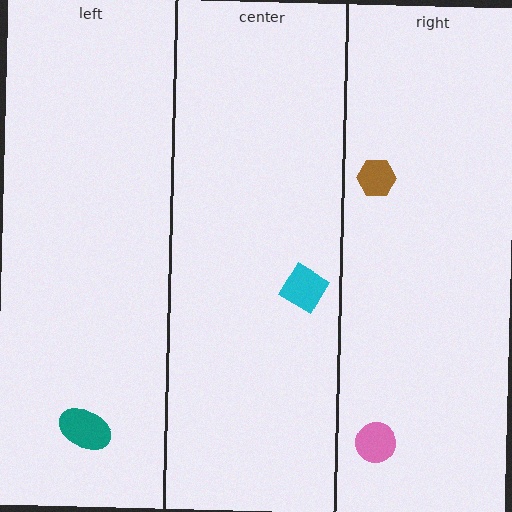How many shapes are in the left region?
1.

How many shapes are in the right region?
2.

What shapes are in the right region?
The pink circle, the brown hexagon.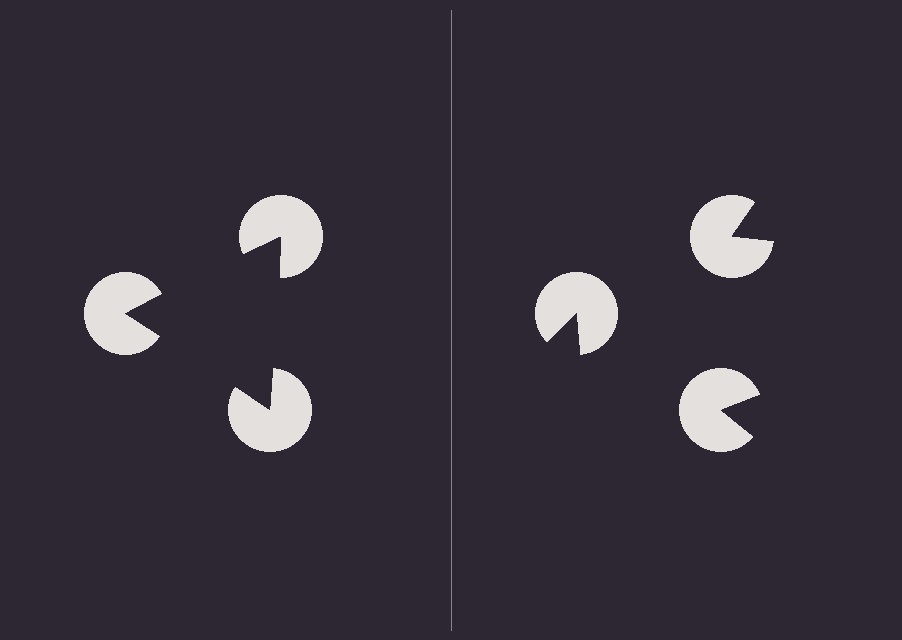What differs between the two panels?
The pac-man discs are positioned identically on both sides; only the wedge orientations differ. On the left they align to a triangle; on the right they are misaligned.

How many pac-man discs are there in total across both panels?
6 — 3 on each side.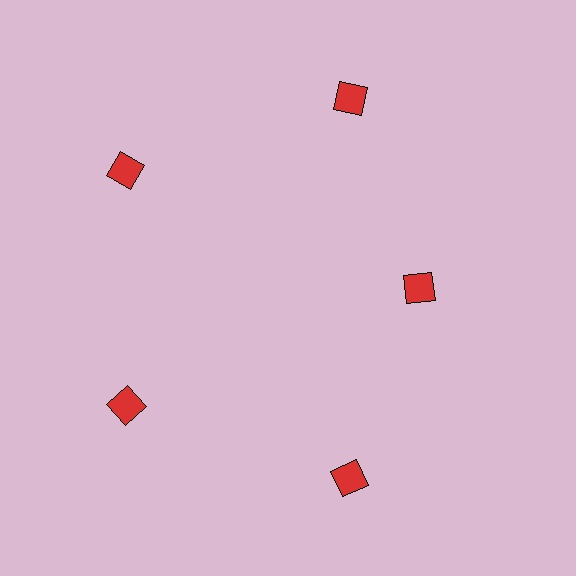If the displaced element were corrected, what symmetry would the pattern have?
It would have 5-fold rotational symmetry — the pattern would map onto itself every 72 degrees.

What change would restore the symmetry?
The symmetry would be restored by moving it outward, back onto the ring so that all 5 squares sit at equal angles and equal distance from the center.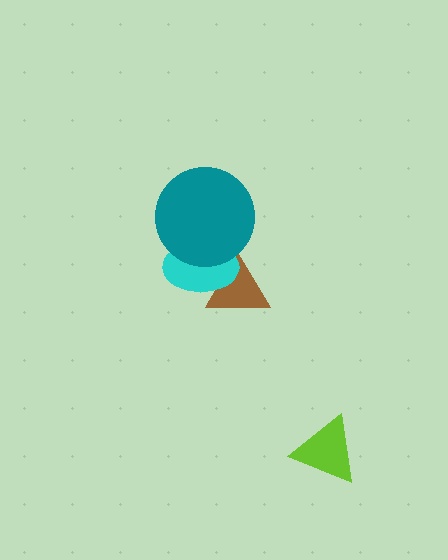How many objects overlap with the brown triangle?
1 object overlaps with the brown triangle.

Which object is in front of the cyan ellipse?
The teal circle is in front of the cyan ellipse.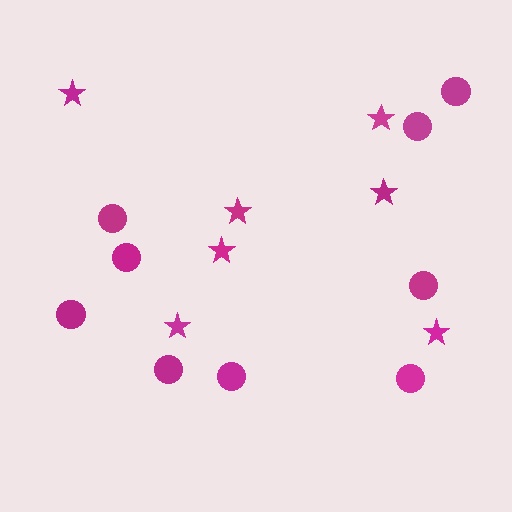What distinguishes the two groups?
There are 2 groups: one group of stars (7) and one group of circles (9).